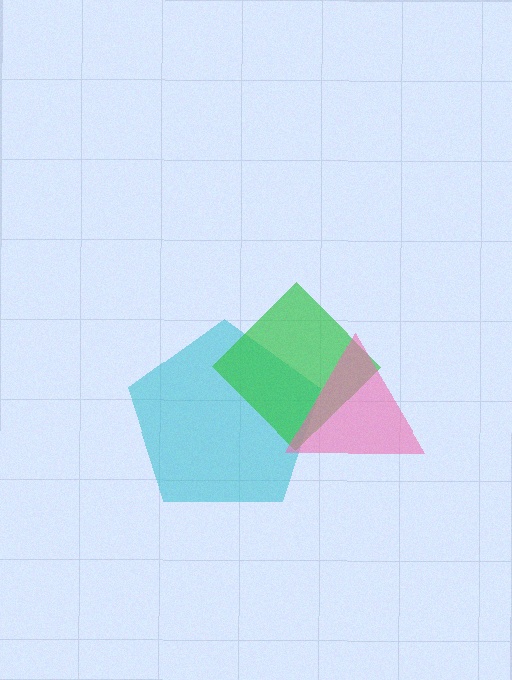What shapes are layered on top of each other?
The layered shapes are: a cyan pentagon, a green diamond, a pink triangle.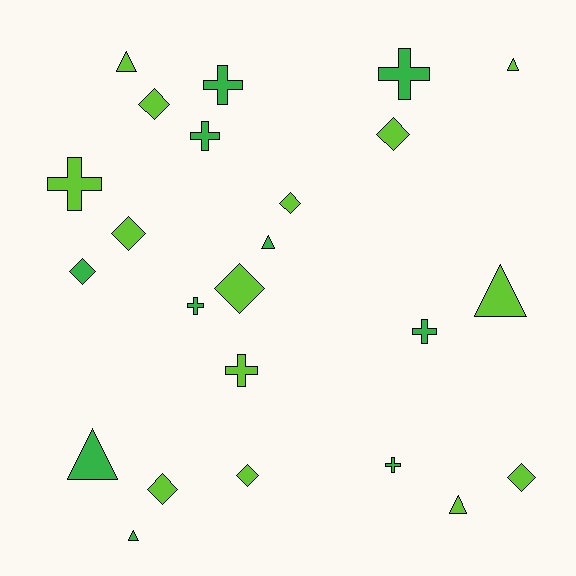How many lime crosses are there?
There are 2 lime crosses.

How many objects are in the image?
There are 24 objects.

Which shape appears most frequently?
Diamond, with 9 objects.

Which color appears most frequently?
Lime, with 14 objects.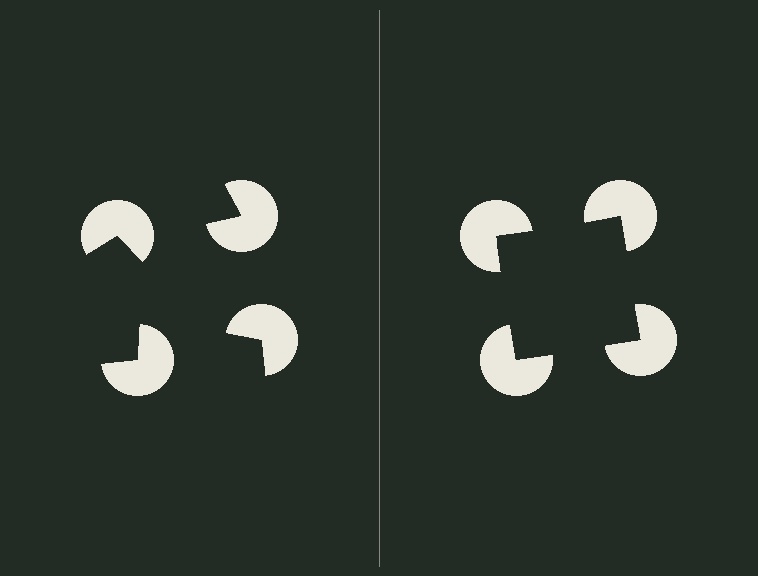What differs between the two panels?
The pac-man discs are positioned identically on both sides; only the wedge orientations differ. On the right they align to a square; on the left they are misaligned.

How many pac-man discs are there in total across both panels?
8 — 4 on each side.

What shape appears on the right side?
An illusory square.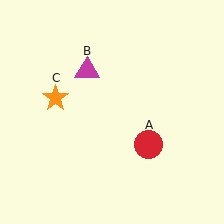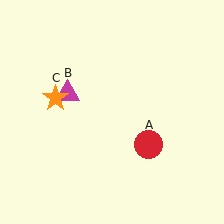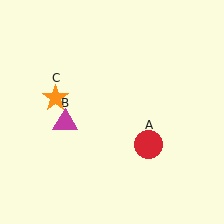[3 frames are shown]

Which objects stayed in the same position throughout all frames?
Red circle (object A) and orange star (object C) remained stationary.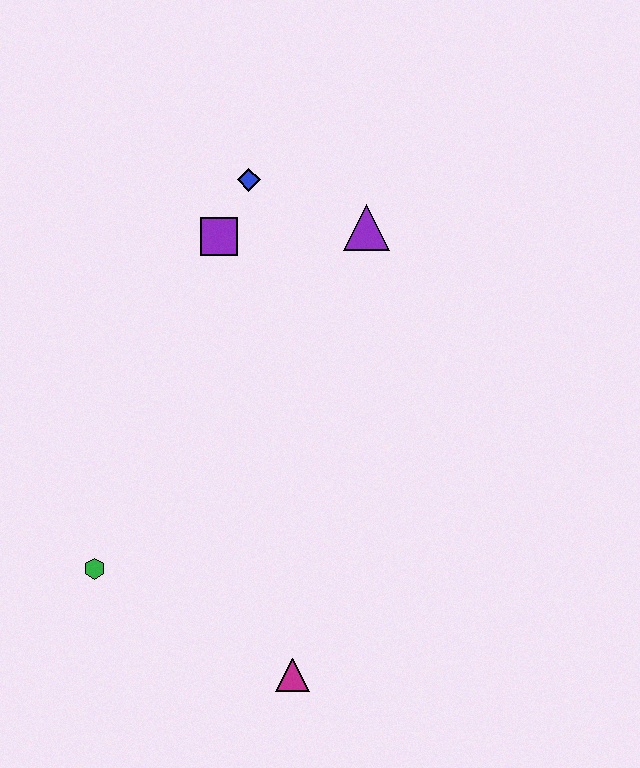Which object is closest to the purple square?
The blue diamond is closest to the purple square.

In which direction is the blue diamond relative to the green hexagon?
The blue diamond is above the green hexagon.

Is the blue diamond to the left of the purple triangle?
Yes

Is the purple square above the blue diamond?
No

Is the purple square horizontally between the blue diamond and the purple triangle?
No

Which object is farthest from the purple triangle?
The magenta triangle is farthest from the purple triangle.